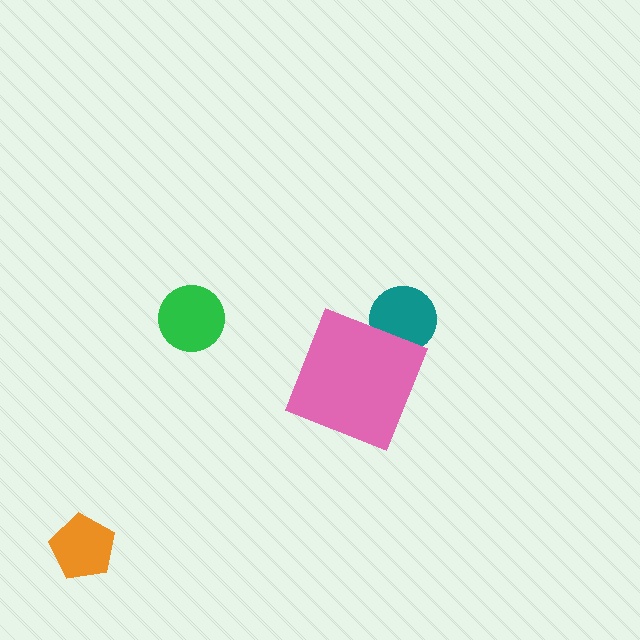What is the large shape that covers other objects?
A pink diamond.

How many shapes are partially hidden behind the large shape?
1 shape is partially hidden.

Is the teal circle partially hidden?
Yes, the teal circle is partially hidden behind the pink diamond.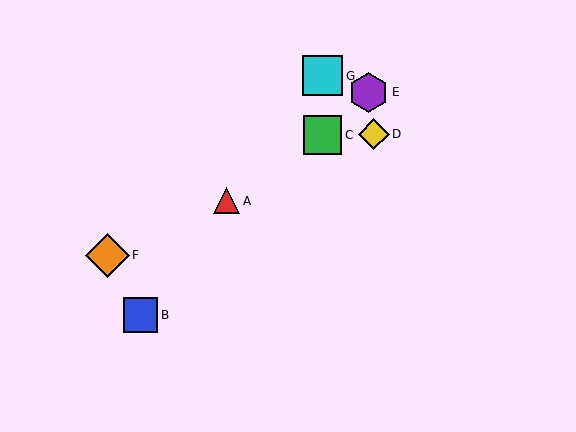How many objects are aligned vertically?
2 objects (C, G) are aligned vertically.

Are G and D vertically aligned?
No, G is at x≈322 and D is at x≈374.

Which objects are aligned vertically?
Objects C, G are aligned vertically.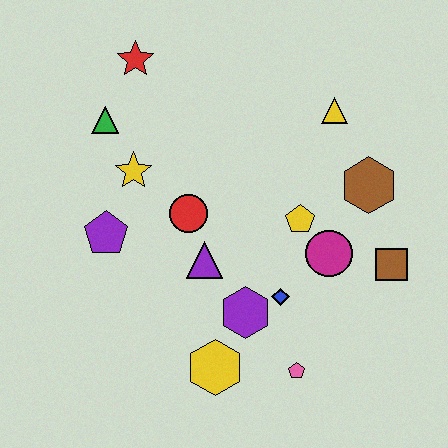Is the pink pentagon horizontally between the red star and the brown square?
Yes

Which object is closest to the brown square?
The magenta circle is closest to the brown square.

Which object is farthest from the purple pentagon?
The brown square is farthest from the purple pentagon.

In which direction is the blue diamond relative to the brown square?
The blue diamond is to the left of the brown square.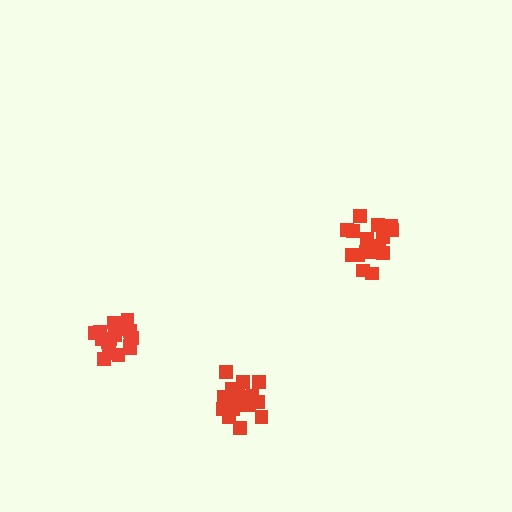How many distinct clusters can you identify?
There are 3 distinct clusters.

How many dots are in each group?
Group 1: 19 dots, Group 2: 16 dots, Group 3: 21 dots (56 total).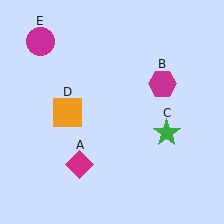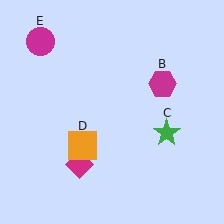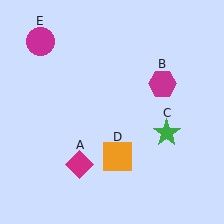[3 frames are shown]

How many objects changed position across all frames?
1 object changed position: orange square (object D).